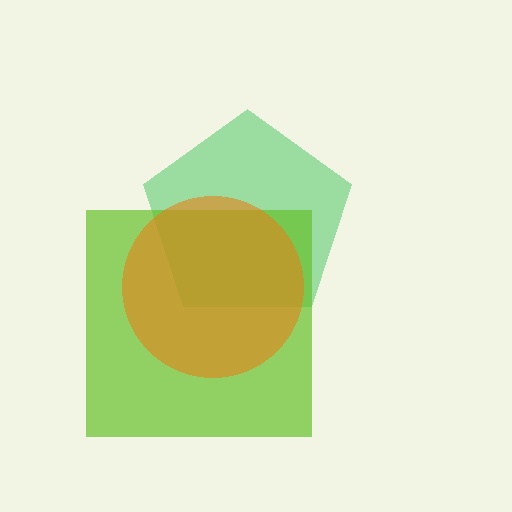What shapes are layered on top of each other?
The layered shapes are: a green pentagon, a lime square, an orange circle.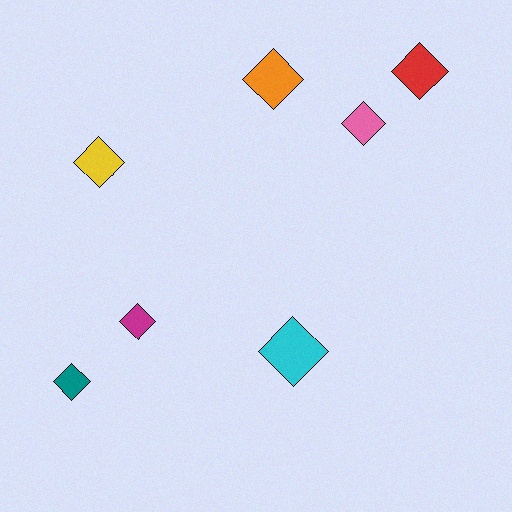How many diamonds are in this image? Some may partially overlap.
There are 7 diamonds.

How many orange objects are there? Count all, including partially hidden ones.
There is 1 orange object.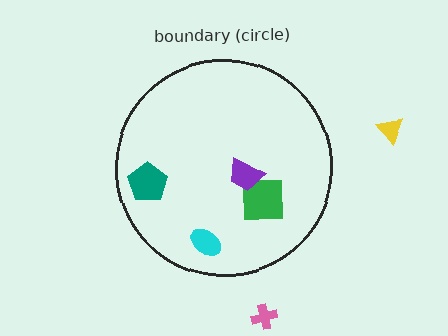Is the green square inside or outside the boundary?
Inside.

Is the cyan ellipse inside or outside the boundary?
Inside.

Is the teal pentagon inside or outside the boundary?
Inside.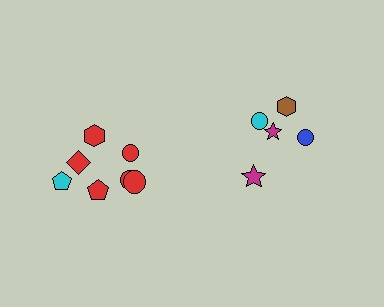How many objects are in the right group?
There are 5 objects.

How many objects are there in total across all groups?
There are 12 objects.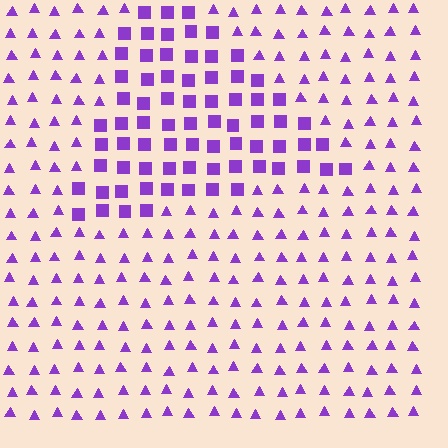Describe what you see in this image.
The image is filled with small purple elements arranged in a uniform grid. A triangle-shaped region contains squares, while the surrounding area contains triangles. The boundary is defined purely by the change in element shape.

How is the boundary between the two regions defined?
The boundary is defined by a change in element shape: squares inside vs. triangles outside. All elements share the same color and spacing.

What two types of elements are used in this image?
The image uses squares inside the triangle region and triangles outside it.